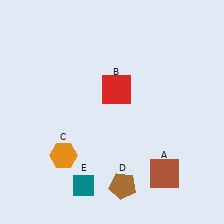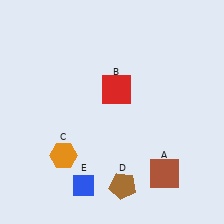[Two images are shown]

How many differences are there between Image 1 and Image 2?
There is 1 difference between the two images.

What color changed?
The diamond (E) changed from teal in Image 1 to blue in Image 2.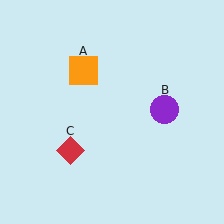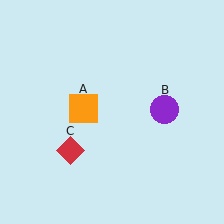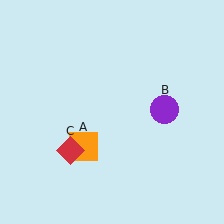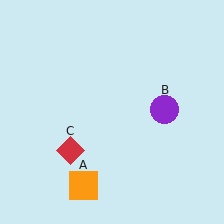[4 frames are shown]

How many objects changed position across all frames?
1 object changed position: orange square (object A).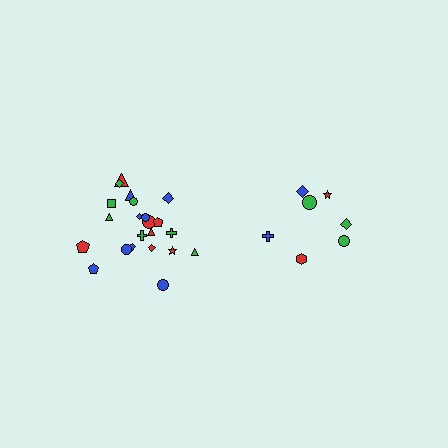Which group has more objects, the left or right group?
The left group.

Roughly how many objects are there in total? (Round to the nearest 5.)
Roughly 30 objects in total.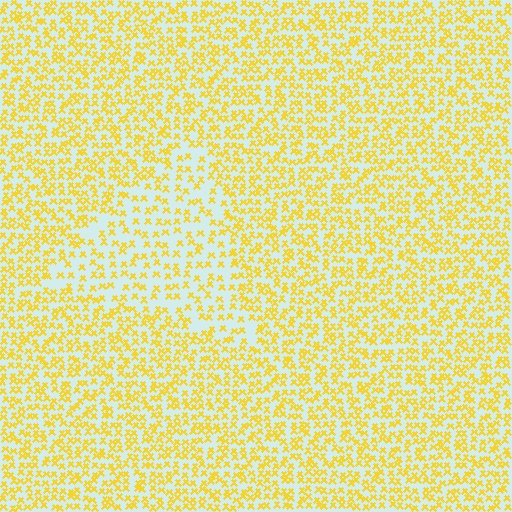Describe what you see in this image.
The image contains small yellow elements arranged at two different densities. A triangle-shaped region is visible where the elements are less densely packed than the surrounding area.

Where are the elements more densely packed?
The elements are more densely packed outside the triangle boundary.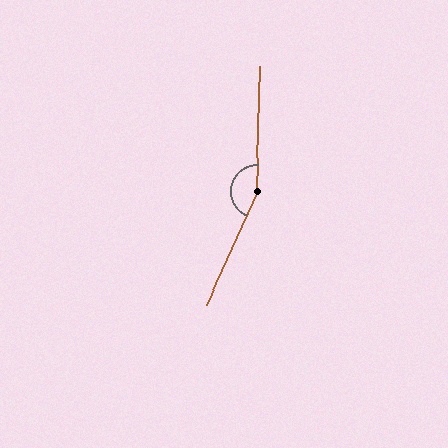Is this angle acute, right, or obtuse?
It is obtuse.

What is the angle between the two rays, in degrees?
Approximately 157 degrees.